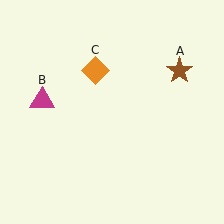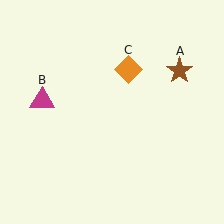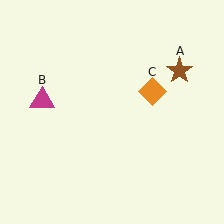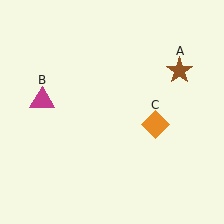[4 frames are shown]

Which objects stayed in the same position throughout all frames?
Brown star (object A) and magenta triangle (object B) remained stationary.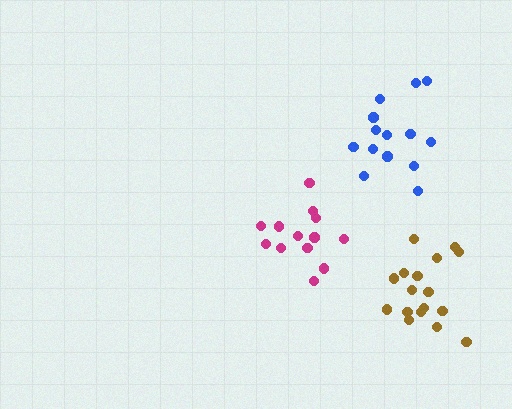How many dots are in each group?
Group 1: 14 dots, Group 2: 13 dots, Group 3: 17 dots (44 total).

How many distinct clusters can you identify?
There are 3 distinct clusters.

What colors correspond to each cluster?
The clusters are colored: blue, magenta, brown.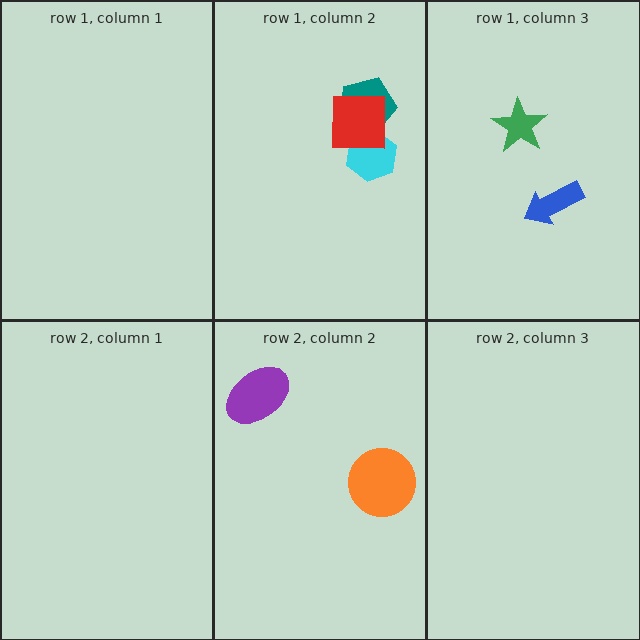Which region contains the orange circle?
The row 2, column 2 region.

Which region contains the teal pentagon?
The row 1, column 2 region.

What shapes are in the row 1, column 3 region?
The green star, the blue arrow.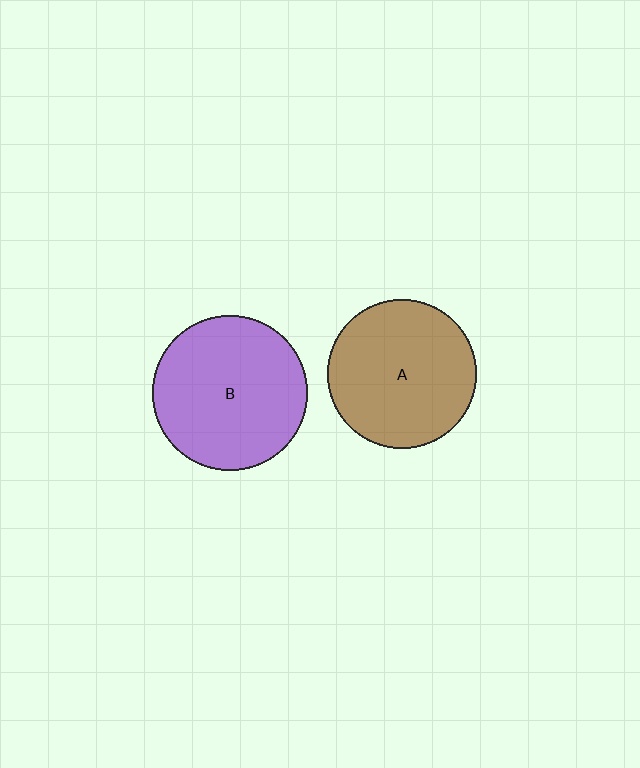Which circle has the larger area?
Circle B (purple).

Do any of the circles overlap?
No, none of the circles overlap.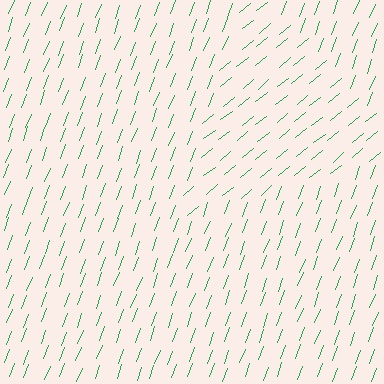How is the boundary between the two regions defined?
The boundary is defined purely by a change in line orientation (approximately 30 degrees difference). All lines are the same color and thickness.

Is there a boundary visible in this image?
Yes, there is a texture boundary formed by a change in line orientation.